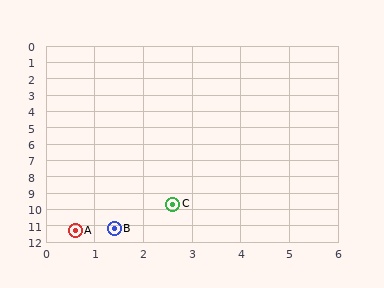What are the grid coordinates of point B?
Point B is at approximately (1.4, 11.2).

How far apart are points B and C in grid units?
Points B and C are about 1.9 grid units apart.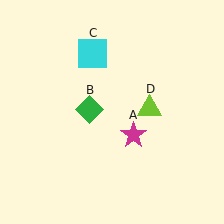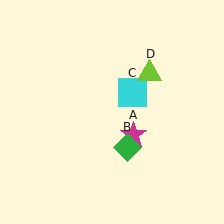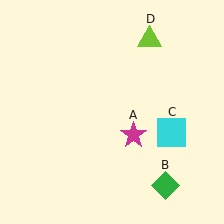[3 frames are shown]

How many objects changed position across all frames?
3 objects changed position: green diamond (object B), cyan square (object C), lime triangle (object D).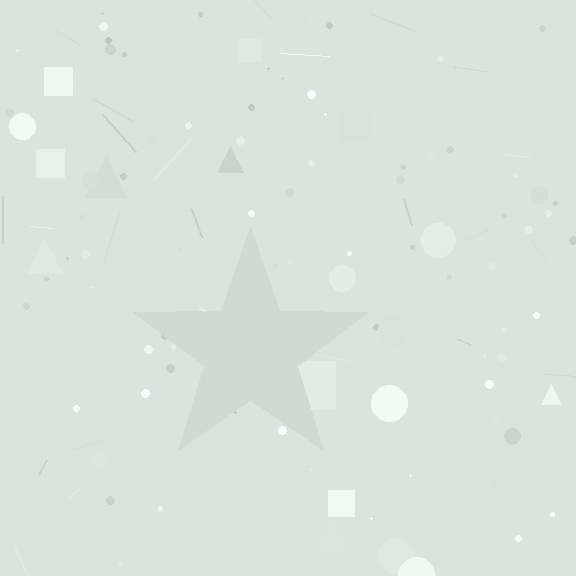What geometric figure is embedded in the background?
A star is embedded in the background.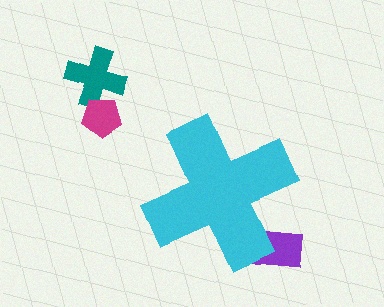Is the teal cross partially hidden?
No, the teal cross is fully visible.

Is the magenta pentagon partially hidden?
No, the magenta pentagon is fully visible.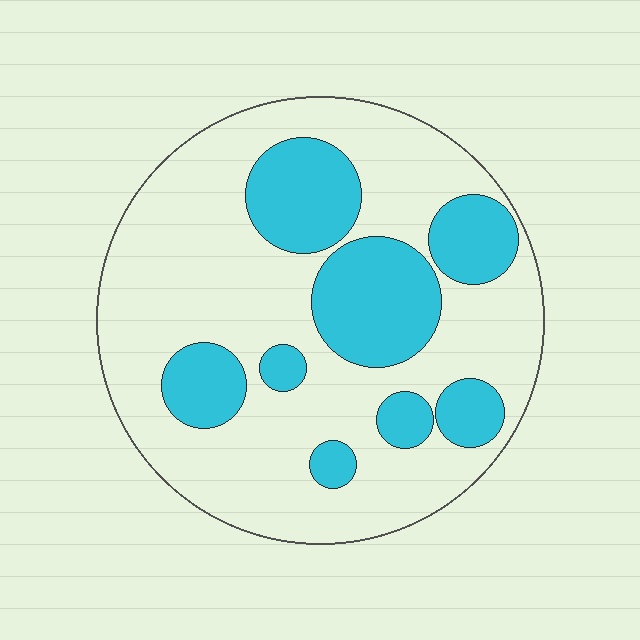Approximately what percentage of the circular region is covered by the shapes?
Approximately 30%.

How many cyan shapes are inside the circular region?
8.